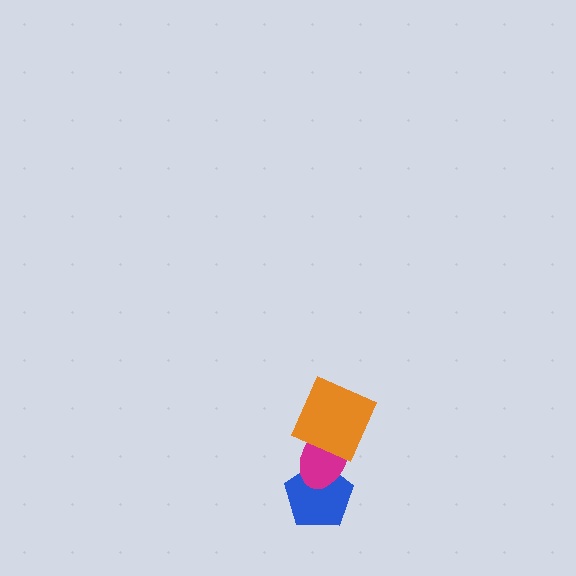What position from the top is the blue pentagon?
The blue pentagon is 3rd from the top.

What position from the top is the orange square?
The orange square is 1st from the top.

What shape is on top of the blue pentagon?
The magenta ellipse is on top of the blue pentagon.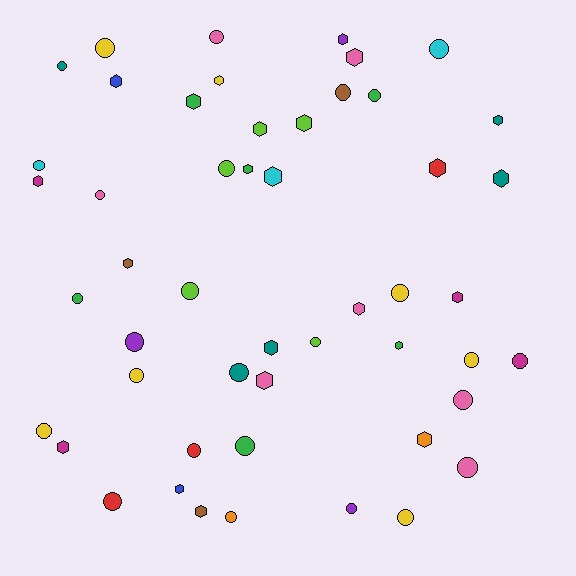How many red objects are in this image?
There are 3 red objects.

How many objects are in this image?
There are 50 objects.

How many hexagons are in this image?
There are 23 hexagons.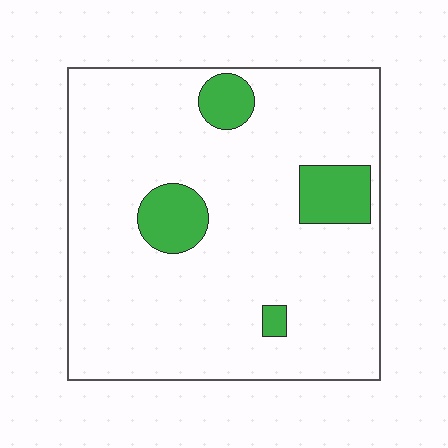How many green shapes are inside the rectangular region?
4.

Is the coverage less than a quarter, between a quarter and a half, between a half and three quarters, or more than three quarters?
Less than a quarter.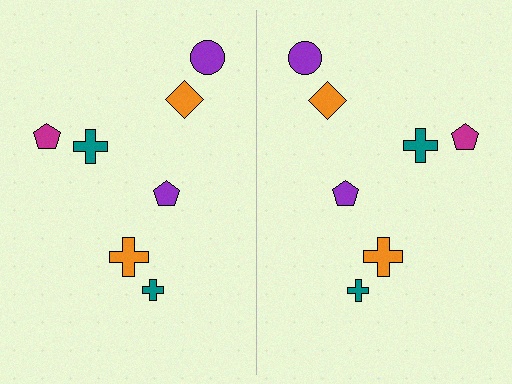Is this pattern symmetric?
Yes, this pattern has bilateral (reflection) symmetry.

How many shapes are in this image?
There are 14 shapes in this image.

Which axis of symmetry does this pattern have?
The pattern has a vertical axis of symmetry running through the center of the image.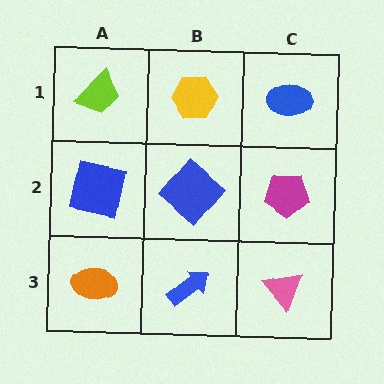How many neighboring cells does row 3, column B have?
3.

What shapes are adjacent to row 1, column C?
A magenta pentagon (row 2, column C), a yellow hexagon (row 1, column B).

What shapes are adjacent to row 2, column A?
A lime trapezoid (row 1, column A), an orange ellipse (row 3, column A), a blue diamond (row 2, column B).